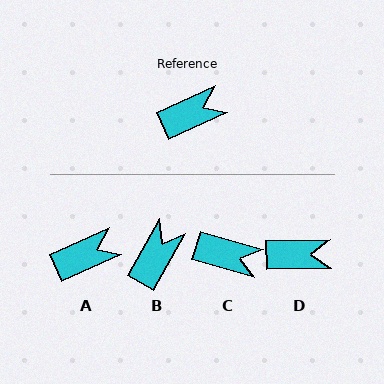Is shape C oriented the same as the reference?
No, it is off by about 40 degrees.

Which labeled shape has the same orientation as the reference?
A.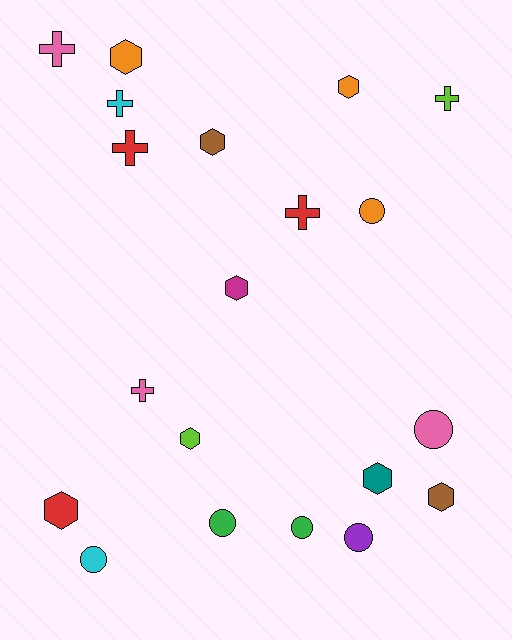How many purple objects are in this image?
There is 1 purple object.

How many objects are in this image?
There are 20 objects.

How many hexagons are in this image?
There are 8 hexagons.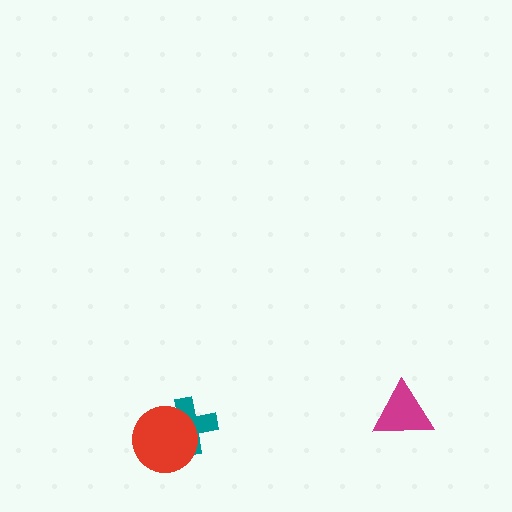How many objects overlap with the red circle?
1 object overlaps with the red circle.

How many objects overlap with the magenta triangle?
0 objects overlap with the magenta triangle.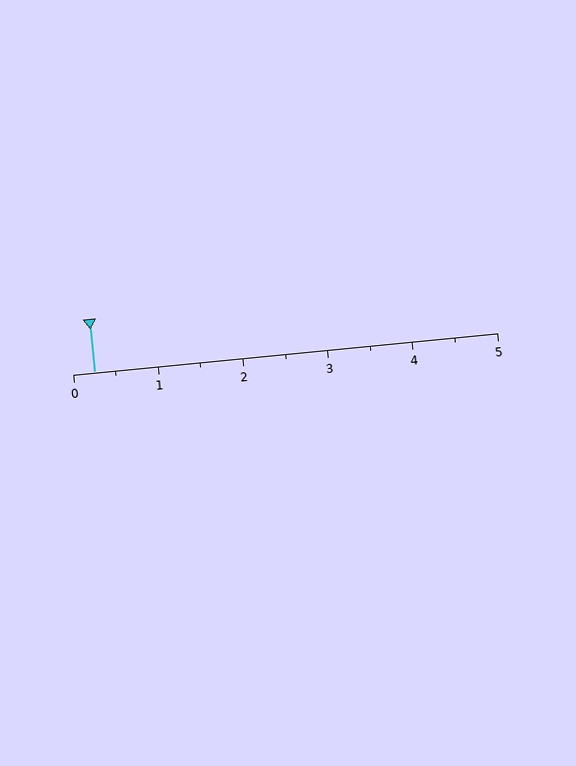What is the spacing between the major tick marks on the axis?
The major ticks are spaced 1 apart.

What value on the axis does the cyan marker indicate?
The marker indicates approximately 0.2.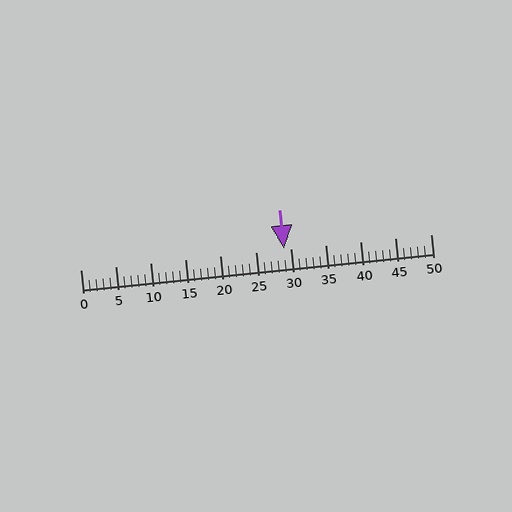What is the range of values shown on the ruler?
The ruler shows values from 0 to 50.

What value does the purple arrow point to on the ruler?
The purple arrow points to approximately 29.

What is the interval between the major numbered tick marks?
The major tick marks are spaced 5 units apart.